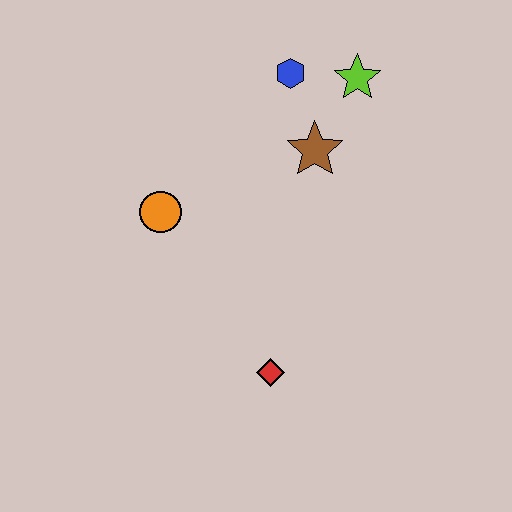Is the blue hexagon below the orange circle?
No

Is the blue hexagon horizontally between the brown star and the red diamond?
Yes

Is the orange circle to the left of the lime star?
Yes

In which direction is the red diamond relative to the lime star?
The red diamond is below the lime star.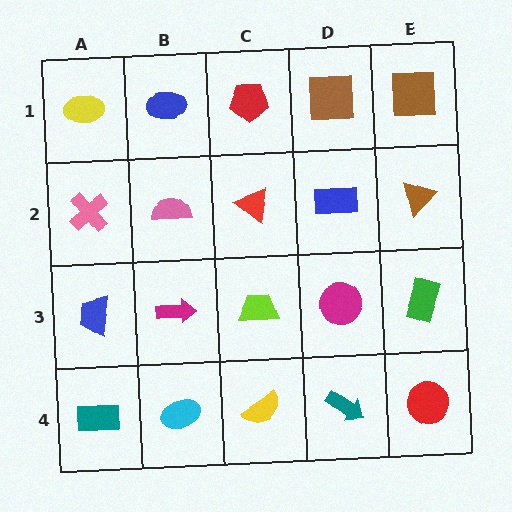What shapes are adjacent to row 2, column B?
A blue ellipse (row 1, column B), a magenta arrow (row 3, column B), a pink cross (row 2, column A), a red triangle (row 2, column C).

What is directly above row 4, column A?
A blue trapezoid.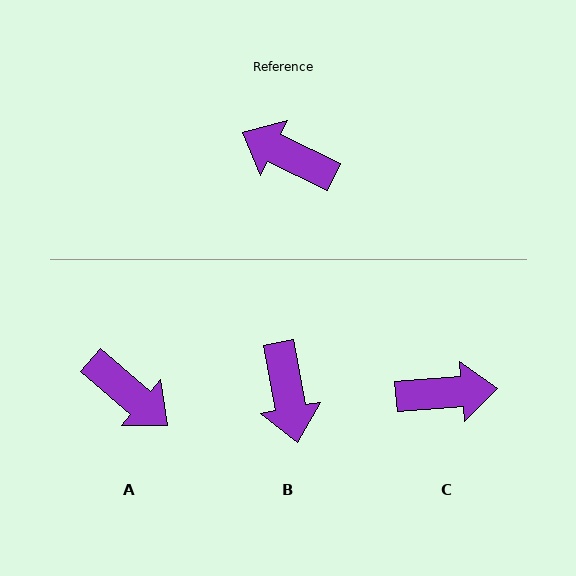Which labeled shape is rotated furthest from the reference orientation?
A, about 165 degrees away.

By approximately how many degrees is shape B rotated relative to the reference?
Approximately 126 degrees counter-clockwise.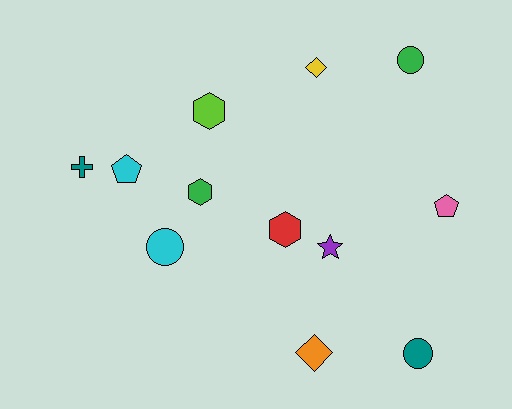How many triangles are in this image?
There are no triangles.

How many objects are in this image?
There are 12 objects.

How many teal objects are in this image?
There are 2 teal objects.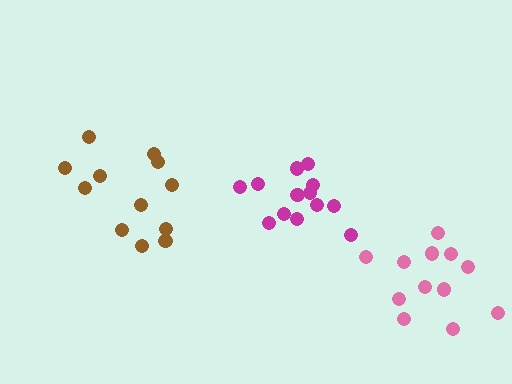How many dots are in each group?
Group 1: 12 dots, Group 2: 13 dots, Group 3: 12 dots (37 total).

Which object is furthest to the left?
The brown cluster is leftmost.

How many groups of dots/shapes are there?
There are 3 groups.